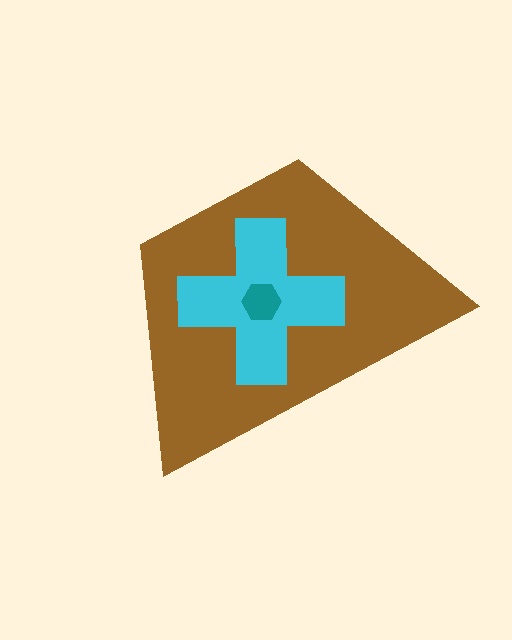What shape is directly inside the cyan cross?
The teal hexagon.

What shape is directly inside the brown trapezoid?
The cyan cross.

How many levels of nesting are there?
3.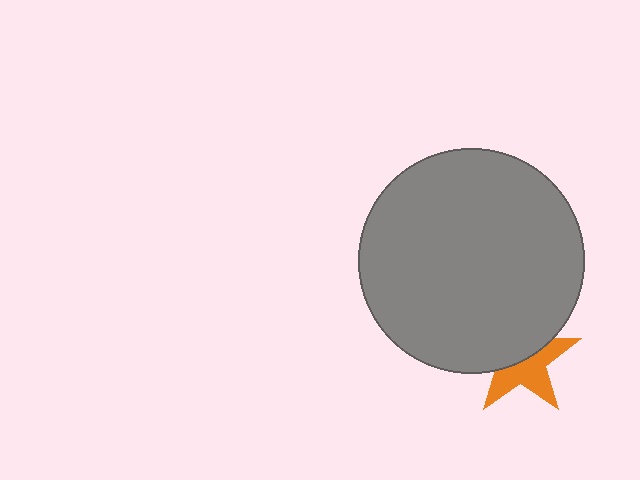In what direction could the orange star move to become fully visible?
The orange star could move down. That would shift it out from behind the gray circle entirely.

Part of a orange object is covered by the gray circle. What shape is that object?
It is a star.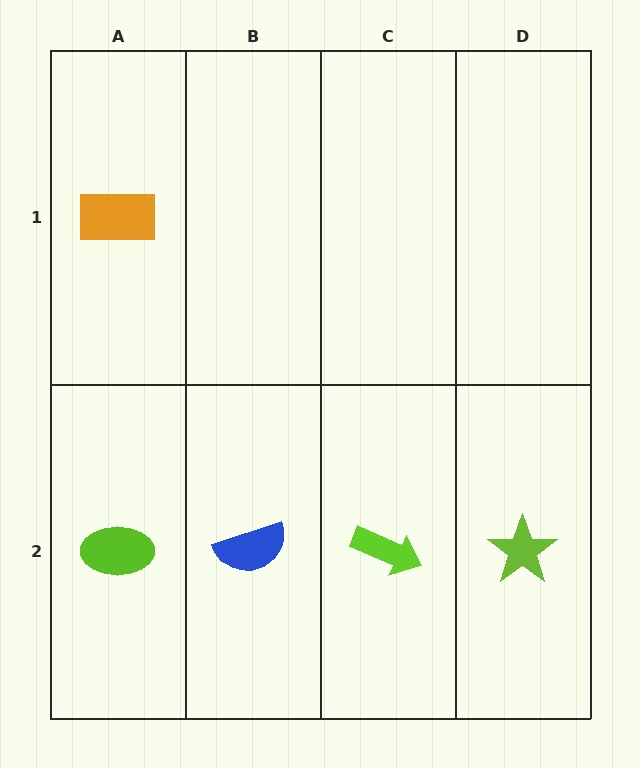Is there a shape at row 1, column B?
No, that cell is empty.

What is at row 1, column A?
An orange rectangle.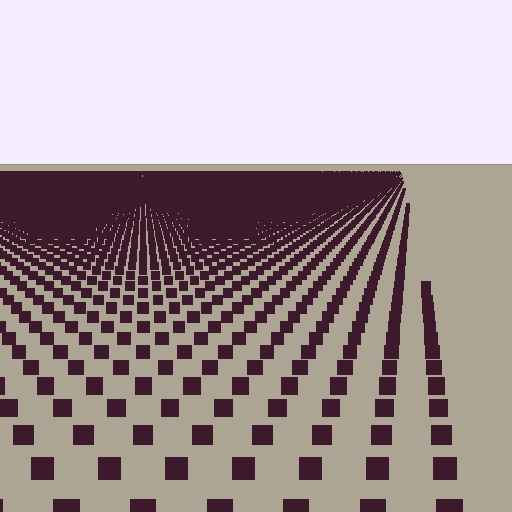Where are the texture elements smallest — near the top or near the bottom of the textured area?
Near the top.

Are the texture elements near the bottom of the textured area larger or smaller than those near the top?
Larger. Near the bottom, elements are closer to the viewer and appear at a bigger on-screen size.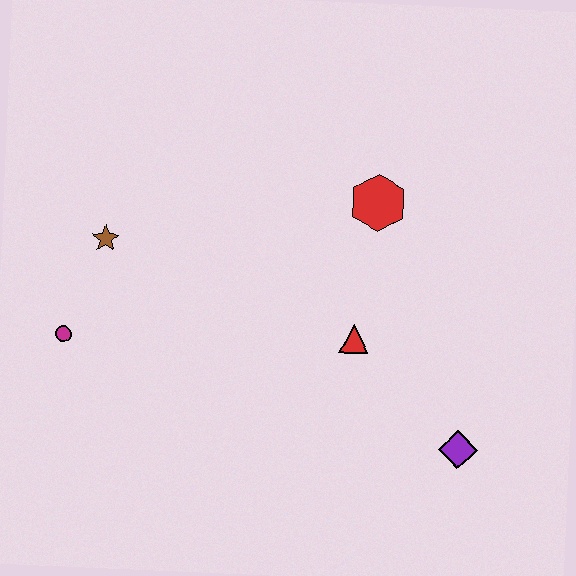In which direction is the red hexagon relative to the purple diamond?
The red hexagon is above the purple diamond.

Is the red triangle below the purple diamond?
No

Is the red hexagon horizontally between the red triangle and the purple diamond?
Yes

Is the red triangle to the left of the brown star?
No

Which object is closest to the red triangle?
The red hexagon is closest to the red triangle.